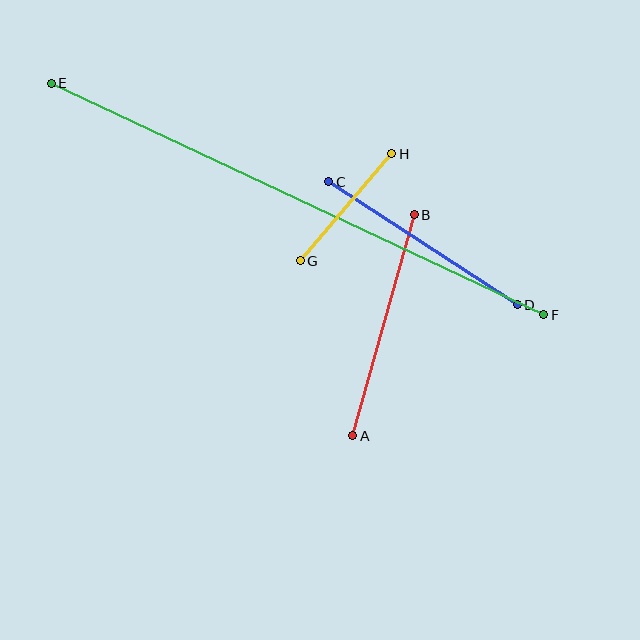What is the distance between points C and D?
The distance is approximately 225 pixels.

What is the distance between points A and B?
The distance is approximately 229 pixels.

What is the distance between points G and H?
The distance is approximately 140 pixels.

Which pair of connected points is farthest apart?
Points E and F are farthest apart.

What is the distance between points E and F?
The distance is approximately 544 pixels.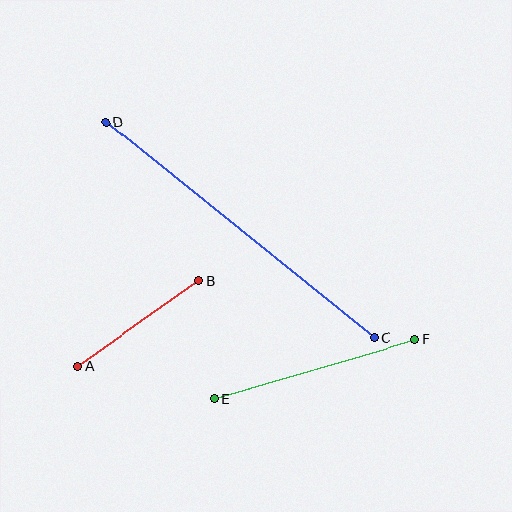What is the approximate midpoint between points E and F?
The midpoint is at approximately (314, 369) pixels.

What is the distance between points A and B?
The distance is approximately 148 pixels.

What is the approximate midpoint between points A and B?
The midpoint is at approximately (138, 323) pixels.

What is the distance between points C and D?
The distance is approximately 345 pixels.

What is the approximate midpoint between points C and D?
The midpoint is at approximately (240, 230) pixels.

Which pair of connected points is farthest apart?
Points C and D are farthest apart.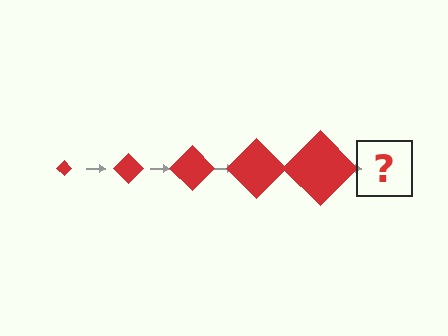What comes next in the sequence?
The next element should be a red diamond, larger than the previous one.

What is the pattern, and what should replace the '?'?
The pattern is that the diamond gets progressively larger each step. The '?' should be a red diamond, larger than the previous one.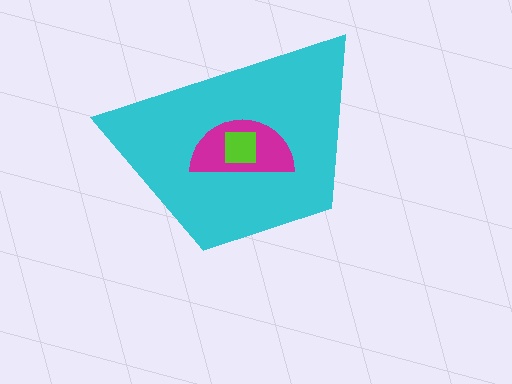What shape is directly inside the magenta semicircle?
The lime square.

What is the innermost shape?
The lime square.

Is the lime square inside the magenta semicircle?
Yes.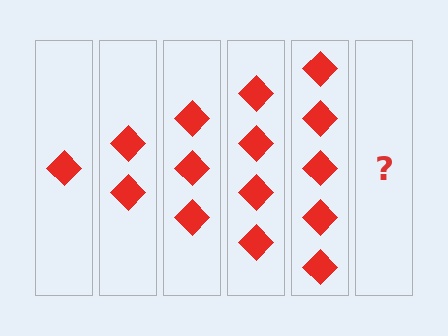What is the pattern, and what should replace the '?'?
The pattern is that each step adds one more diamond. The '?' should be 6 diamonds.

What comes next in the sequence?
The next element should be 6 diamonds.